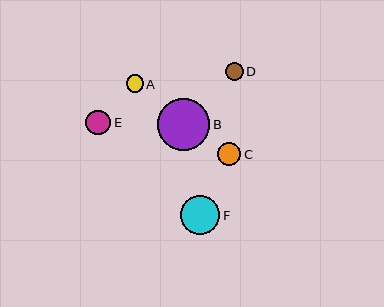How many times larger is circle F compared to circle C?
Circle F is approximately 1.7 times the size of circle C.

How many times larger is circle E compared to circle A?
Circle E is approximately 1.4 times the size of circle A.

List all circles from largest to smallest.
From largest to smallest: B, F, E, C, D, A.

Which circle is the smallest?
Circle A is the smallest with a size of approximately 17 pixels.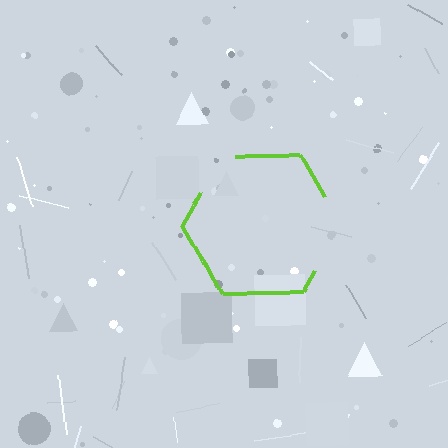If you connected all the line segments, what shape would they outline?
They would outline a hexagon.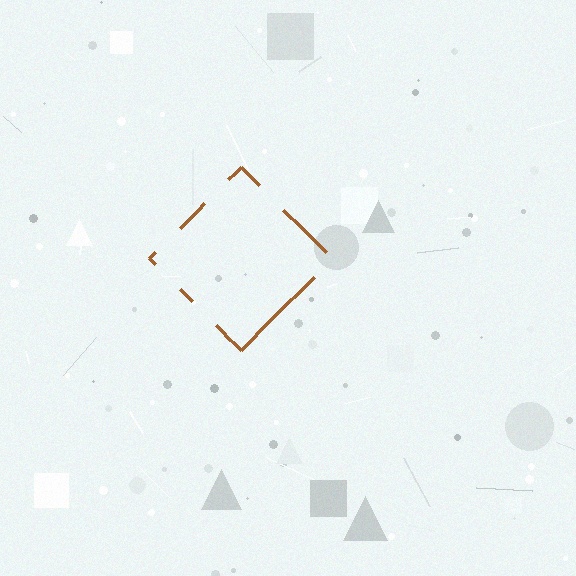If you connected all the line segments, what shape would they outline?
They would outline a diamond.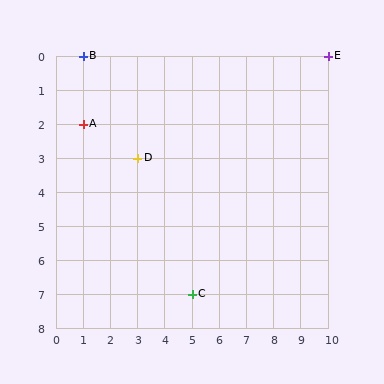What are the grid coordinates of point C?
Point C is at grid coordinates (5, 7).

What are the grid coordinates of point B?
Point B is at grid coordinates (1, 0).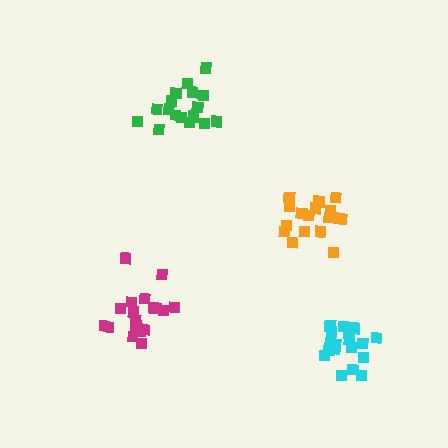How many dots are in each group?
Group 1: 20 dots, Group 2: 19 dots, Group 3: 17 dots, Group 4: 19 dots (75 total).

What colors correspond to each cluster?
The clusters are colored: cyan, magenta, green, orange.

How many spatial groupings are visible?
There are 4 spatial groupings.